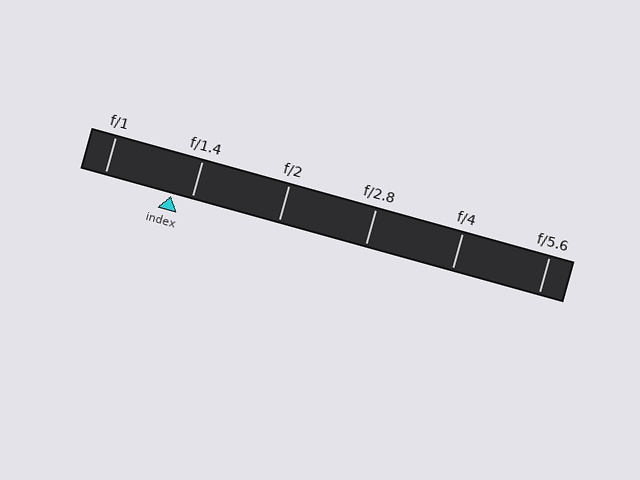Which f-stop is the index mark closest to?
The index mark is closest to f/1.4.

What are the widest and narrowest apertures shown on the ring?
The widest aperture shown is f/1 and the narrowest is f/5.6.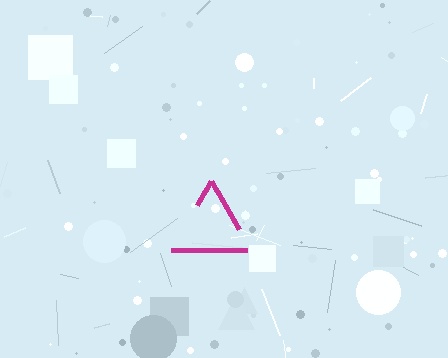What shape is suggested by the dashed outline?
The dashed outline suggests a triangle.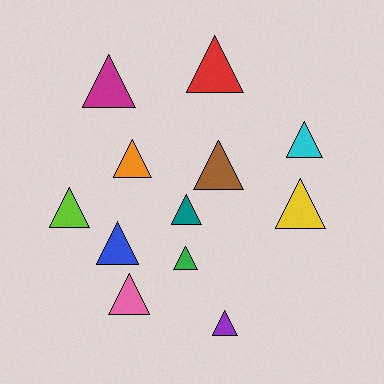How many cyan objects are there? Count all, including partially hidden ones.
There is 1 cyan object.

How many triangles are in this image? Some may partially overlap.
There are 12 triangles.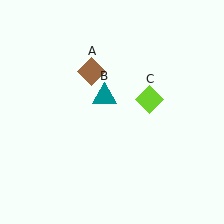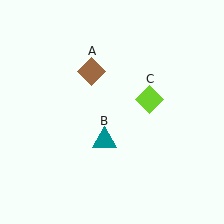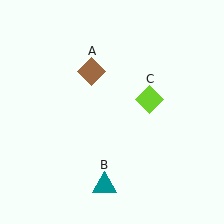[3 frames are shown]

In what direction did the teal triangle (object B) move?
The teal triangle (object B) moved down.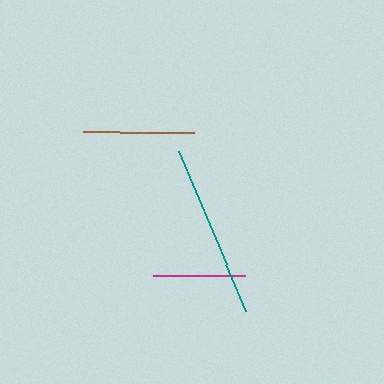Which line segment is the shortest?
The magenta line is the shortest at approximately 92 pixels.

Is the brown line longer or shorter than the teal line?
The teal line is longer than the brown line.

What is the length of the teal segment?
The teal segment is approximately 175 pixels long.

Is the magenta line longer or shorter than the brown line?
The brown line is longer than the magenta line.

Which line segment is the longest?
The teal line is the longest at approximately 175 pixels.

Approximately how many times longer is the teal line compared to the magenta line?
The teal line is approximately 1.9 times the length of the magenta line.